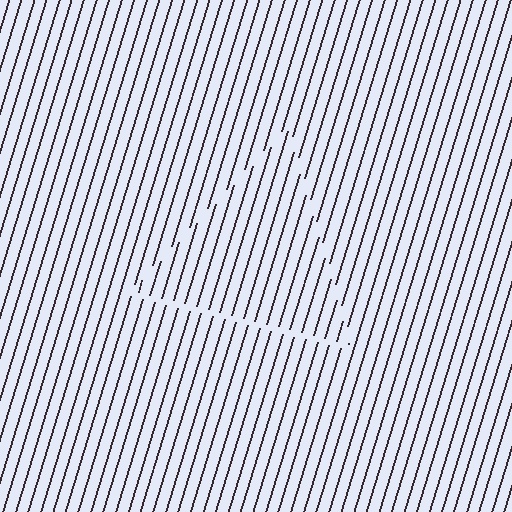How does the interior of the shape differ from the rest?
The interior of the shape contains the same grating, shifted by half a period — the contour is defined by the phase discontinuity where line-ends from the inner and outer gratings abut.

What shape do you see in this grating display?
An illusory triangle. The interior of the shape contains the same grating, shifted by half a period — the contour is defined by the phase discontinuity where line-ends from the inner and outer gratings abut.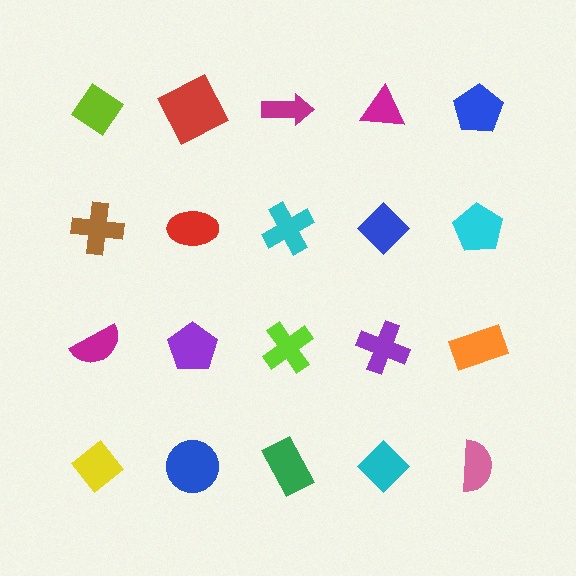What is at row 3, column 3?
A lime cross.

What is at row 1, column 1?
A lime diamond.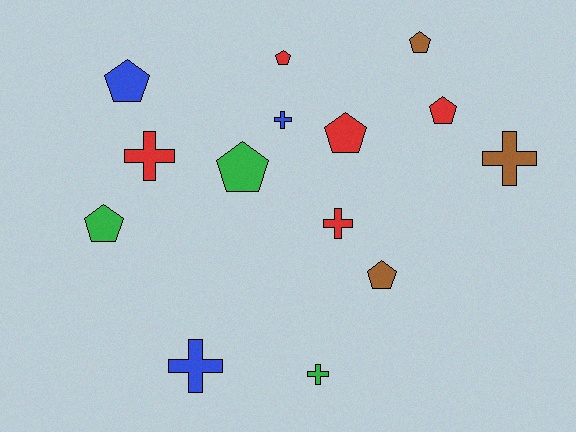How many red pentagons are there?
There are 3 red pentagons.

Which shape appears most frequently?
Pentagon, with 8 objects.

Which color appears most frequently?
Red, with 5 objects.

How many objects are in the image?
There are 14 objects.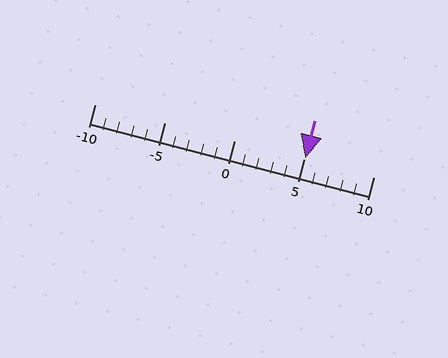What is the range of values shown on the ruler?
The ruler shows values from -10 to 10.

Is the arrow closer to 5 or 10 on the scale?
The arrow is closer to 5.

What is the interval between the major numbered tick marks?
The major tick marks are spaced 5 units apart.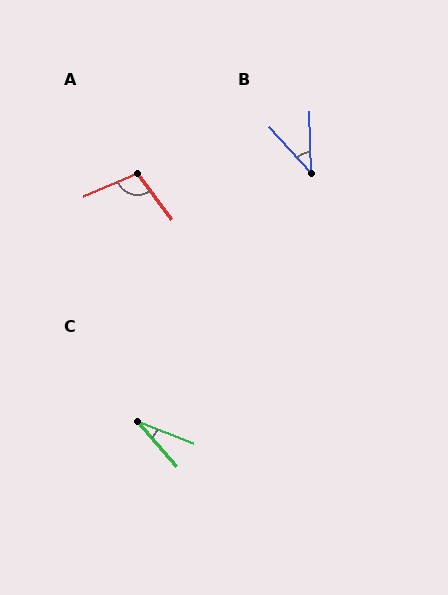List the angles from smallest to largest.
C (27°), B (41°), A (104°).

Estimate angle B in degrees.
Approximately 41 degrees.